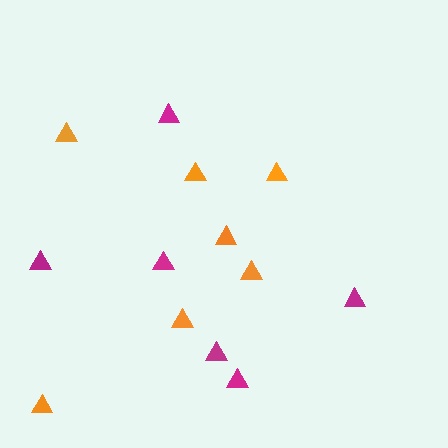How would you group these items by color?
There are 2 groups: one group of magenta triangles (6) and one group of orange triangles (7).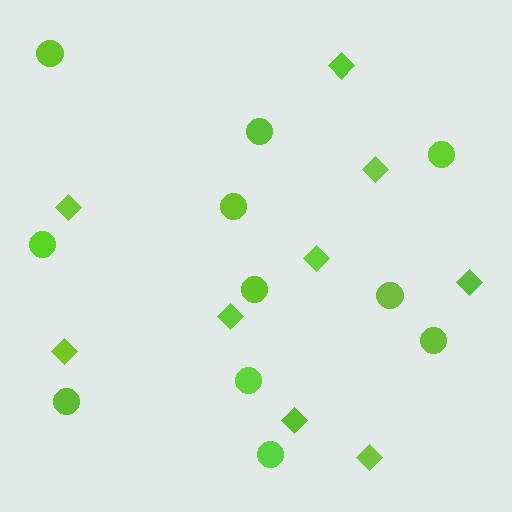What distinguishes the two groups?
There are 2 groups: one group of diamonds (9) and one group of circles (11).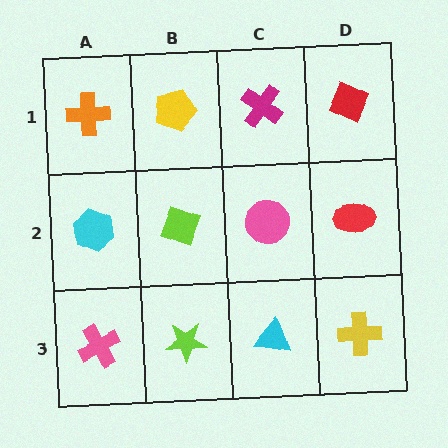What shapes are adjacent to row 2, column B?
A yellow pentagon (row 1, column B), a lime star (row 3, column B), a cyan hexagon (row 2, column A), a pink circle (row 2, column C).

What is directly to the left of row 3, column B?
A pink cross.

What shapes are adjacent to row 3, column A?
A cyan hexagon (row 2, column A), a lime star (row 3, column B).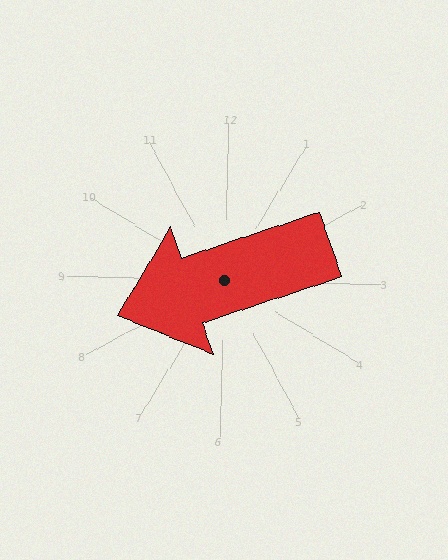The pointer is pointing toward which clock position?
Roughly 8 o'clock.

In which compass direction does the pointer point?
West.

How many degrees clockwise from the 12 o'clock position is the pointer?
Approximately 250 degrees.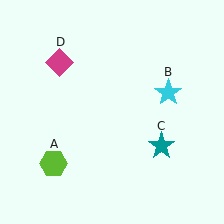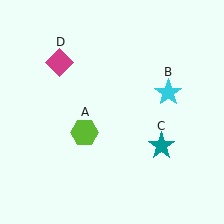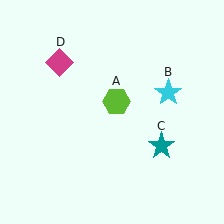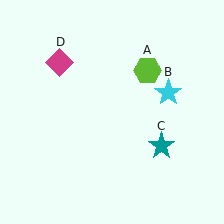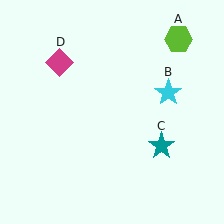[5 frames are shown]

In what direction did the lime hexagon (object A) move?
The lime hexagon (object A) moved up and to the right.